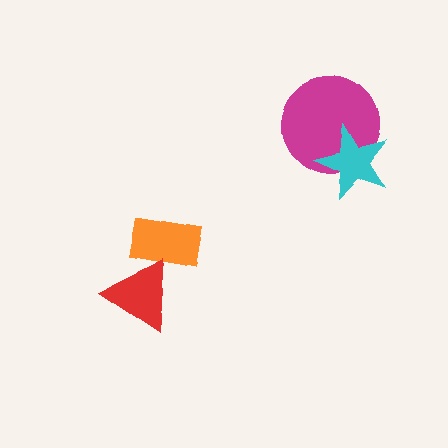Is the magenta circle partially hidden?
Yes, it is partially covered by another shape.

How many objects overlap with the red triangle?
1 object overlaps with the red triangle.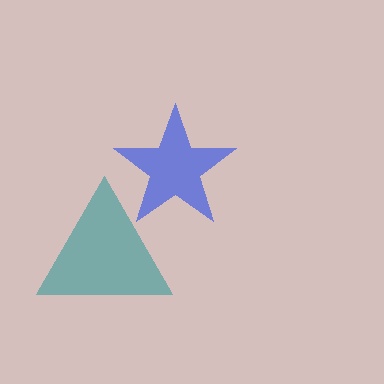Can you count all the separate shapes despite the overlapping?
Yes, there are 2 separate shapes.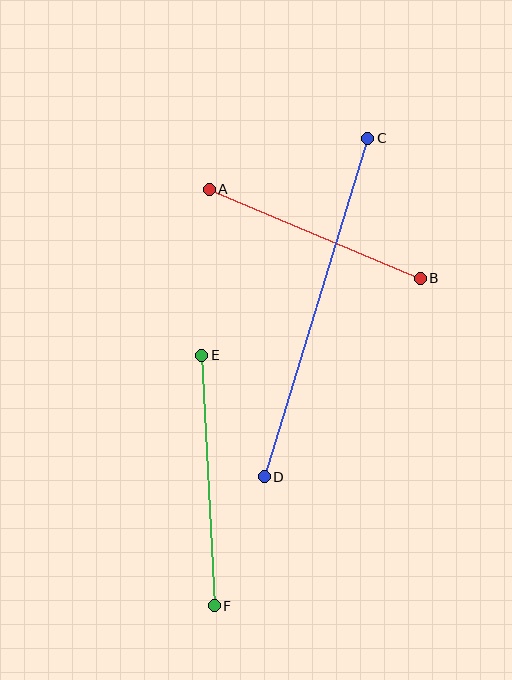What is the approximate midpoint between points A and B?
The midpoint is at approximately (315, 234) pixels.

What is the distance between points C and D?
The distance is approximately 354 pixels.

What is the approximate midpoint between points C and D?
The midpoint is at approximately (316, 308) pixels.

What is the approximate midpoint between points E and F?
The midpoint is at approximately (208, 481) pixels.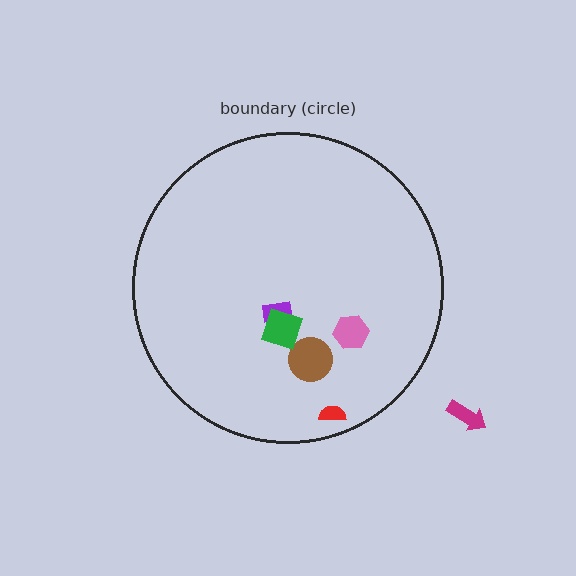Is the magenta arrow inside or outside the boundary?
Outside.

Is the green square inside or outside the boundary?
Inside.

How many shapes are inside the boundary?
5 inside, 1 outside.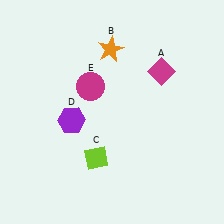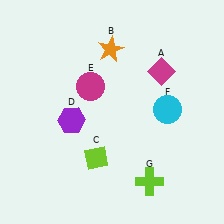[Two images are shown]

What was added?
A cyan circle (F), a lime cross (G) were added in Image 2.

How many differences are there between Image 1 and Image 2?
There are 2 differences between the two images.